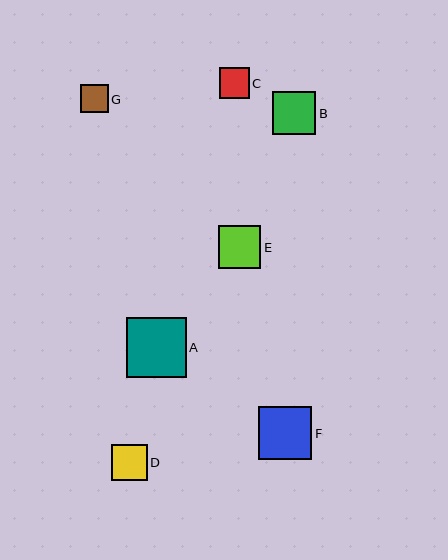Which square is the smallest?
Square G is the smallest with a size of approximately 28 pixels.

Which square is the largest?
Square A is the largest with a size of approximately 60 pixels.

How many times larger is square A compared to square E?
Square A is approximately 1.4 times the size of square E.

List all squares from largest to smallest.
From largest to smallest: A, F, B, E, D, C, G.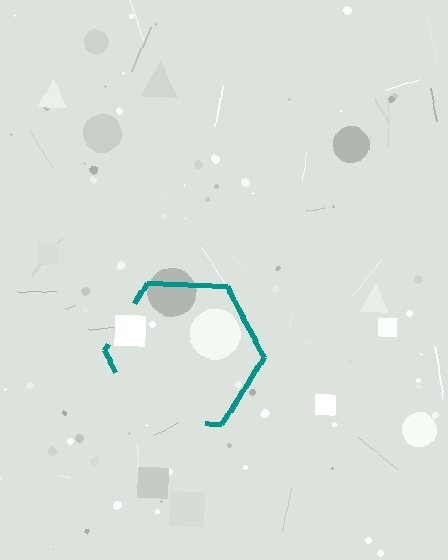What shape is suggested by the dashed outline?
The dashed outline suggests a hexagon.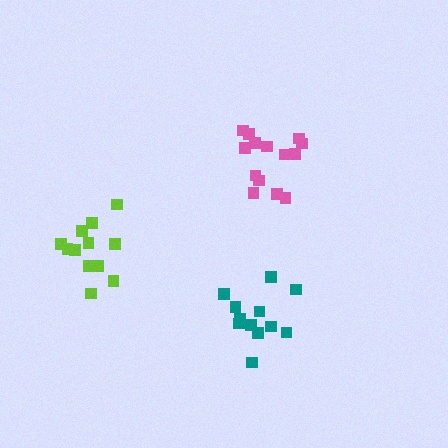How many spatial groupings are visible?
There are 3 spatial groupings.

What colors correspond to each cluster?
The clusters are colored: teal, pink, lime.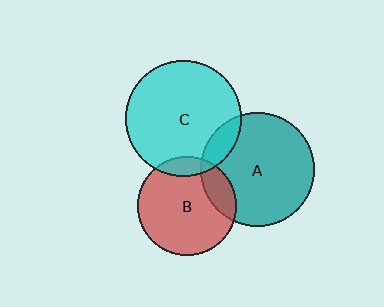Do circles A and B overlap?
Yes.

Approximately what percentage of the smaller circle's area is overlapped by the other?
Approximately 15%.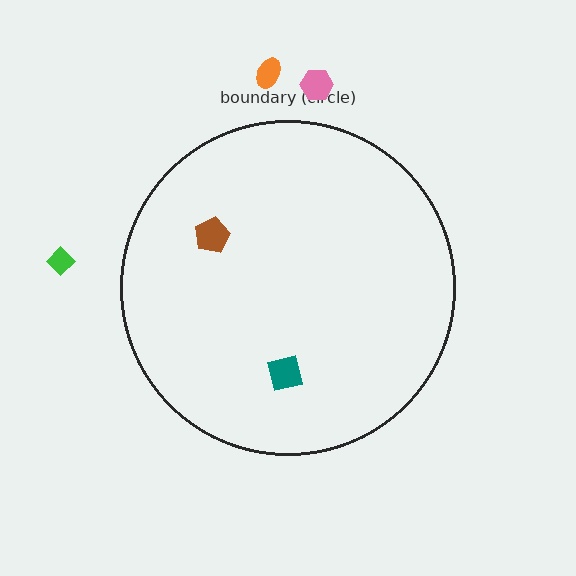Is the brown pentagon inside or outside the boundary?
Inside.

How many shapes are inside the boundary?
2 inside, 3 outside.